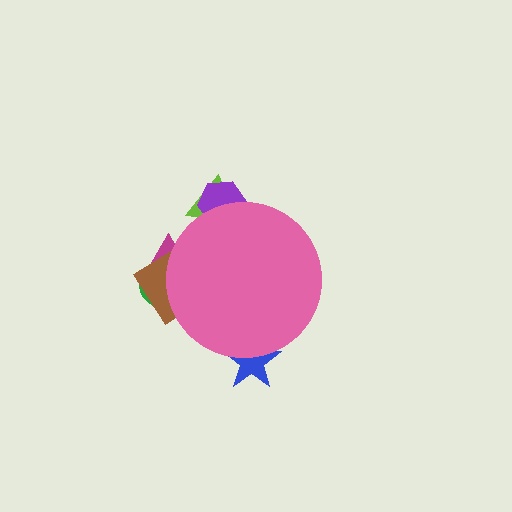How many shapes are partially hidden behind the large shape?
6 shapes are partially hidden.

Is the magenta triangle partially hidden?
Yes, the magenta triangle is partially hidden behind the pink circle.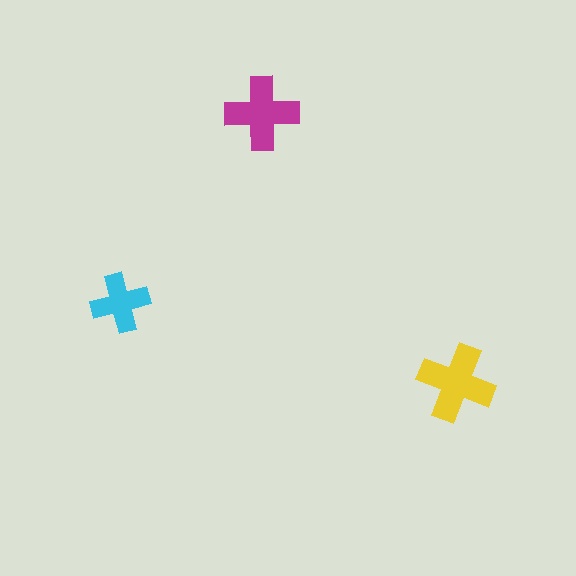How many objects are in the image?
There are 3 objects in the image.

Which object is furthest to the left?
The cyan cross is leftmost.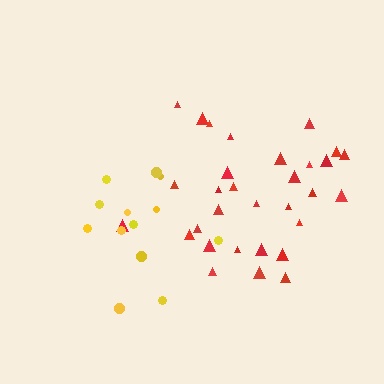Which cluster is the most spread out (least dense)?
Red.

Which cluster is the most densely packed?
Yellow.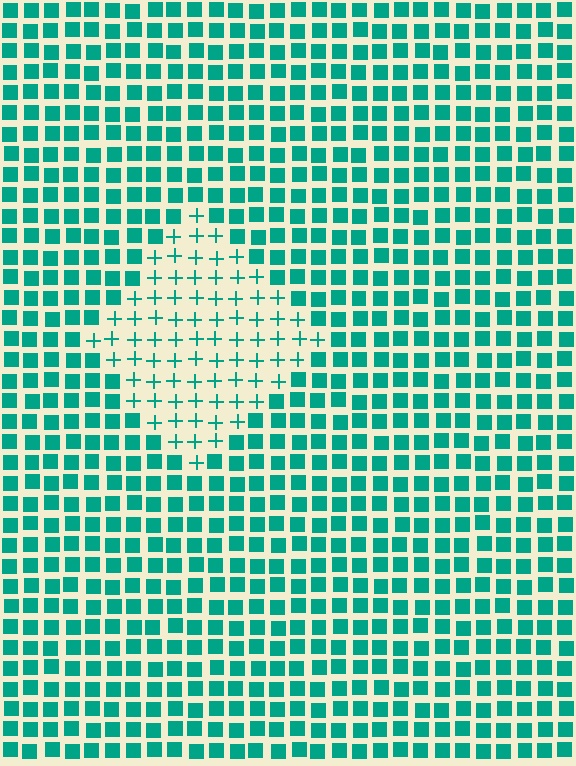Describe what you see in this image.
The image is filled with small teal elements arranged in a uniform grid. A diamond-shaped region contains plus signs, while the surrounding area contains squares. The boundary is defined purely by the change in element shape.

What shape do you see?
I see a diamond.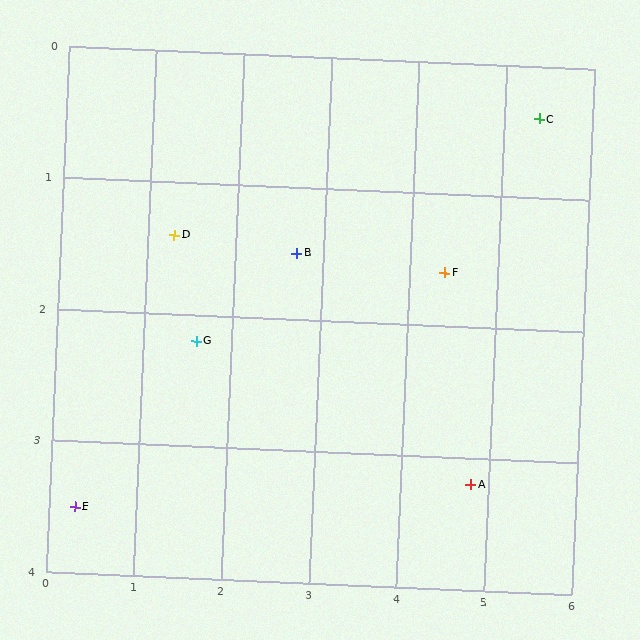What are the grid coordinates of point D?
Point D is at approximately (1.3, 1.4).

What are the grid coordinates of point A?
Point A is at approximately (4.8, 3.2).